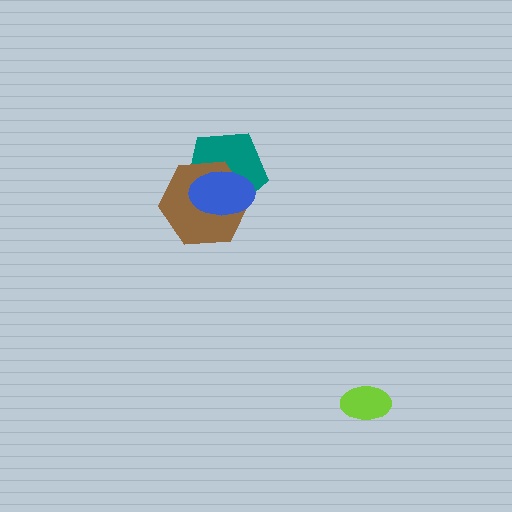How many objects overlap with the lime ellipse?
0 objects overlap with the lime ellipse.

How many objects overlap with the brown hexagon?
2 objects overlap with the brown hexagon.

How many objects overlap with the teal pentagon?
2 objects overlap with the teal pentagon.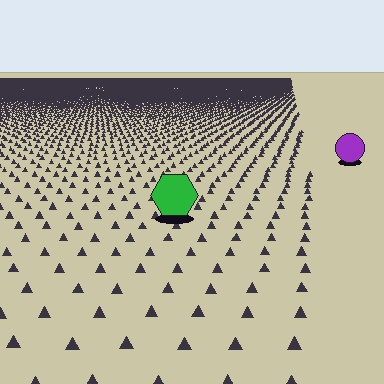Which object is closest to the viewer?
The green hexagon is closest. The texture marks near it are larger and more spread out.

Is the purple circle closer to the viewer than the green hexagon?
No. The green hexagon is closer — you can tell from the texture gradient: the ground texture is coarser near it.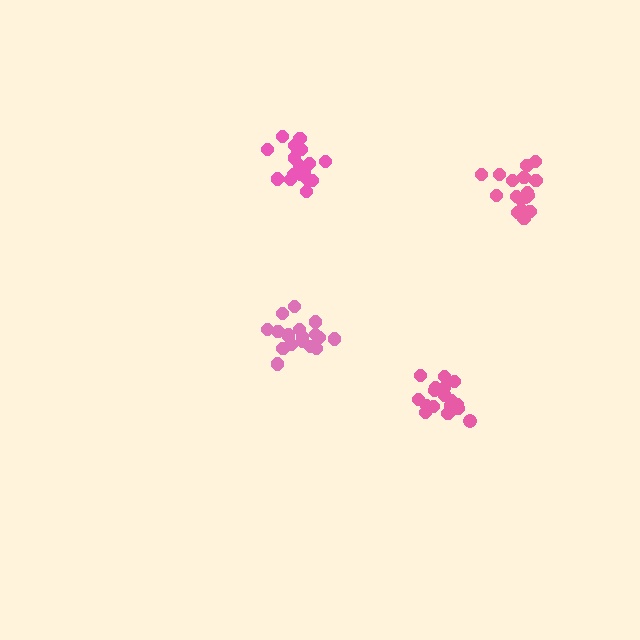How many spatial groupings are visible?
There are 4 spatial groupings.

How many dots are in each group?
Group 1: 19 dots, Group 2: 18 dots, Group 3: 17 dots, Group 4: 18 dots (72 total).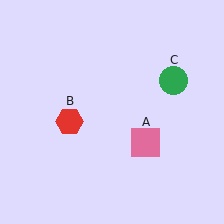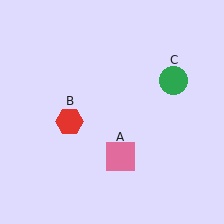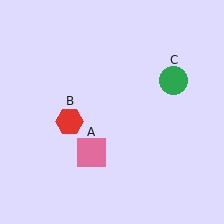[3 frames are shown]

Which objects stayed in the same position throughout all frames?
Red hexagon (object B) and green circle (object C) remained stationary.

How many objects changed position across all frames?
1 object changed position: pink square (object A).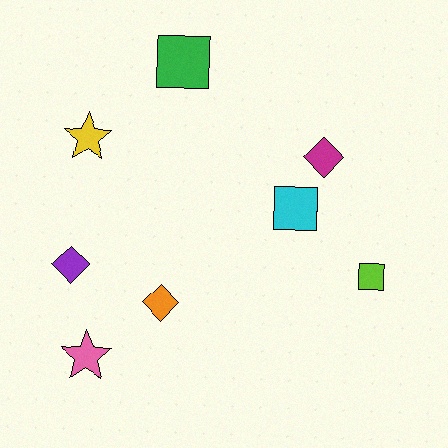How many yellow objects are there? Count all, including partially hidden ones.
There is 1 yellow object.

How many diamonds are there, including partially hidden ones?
There are 3 diamonds.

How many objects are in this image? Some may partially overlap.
There are 8 objects.